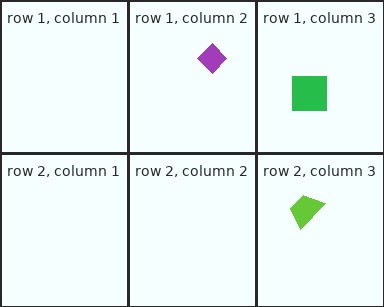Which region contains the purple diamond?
The row 1, column 2 region.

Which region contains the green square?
The row 1, column 3 region.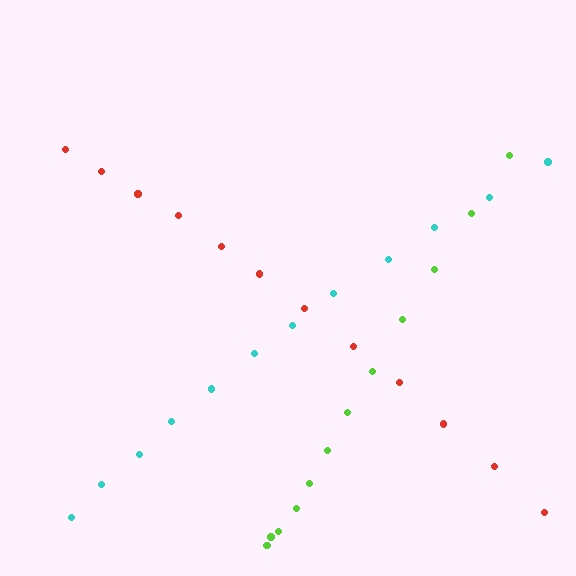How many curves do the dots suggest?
There are 3 distinct paths.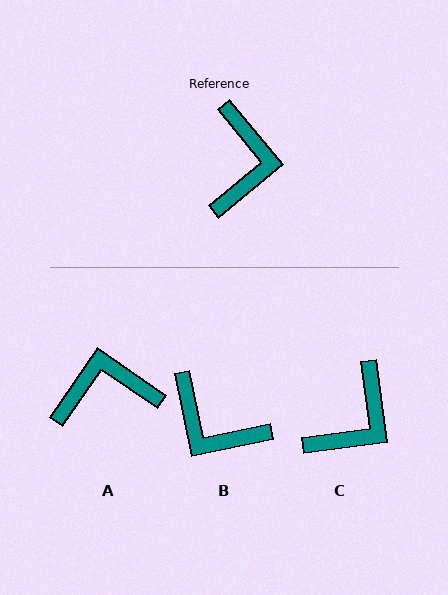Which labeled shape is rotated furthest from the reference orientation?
B, about 118 degrees away.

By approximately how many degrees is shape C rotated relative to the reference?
Approximately 32 degrees clockwise.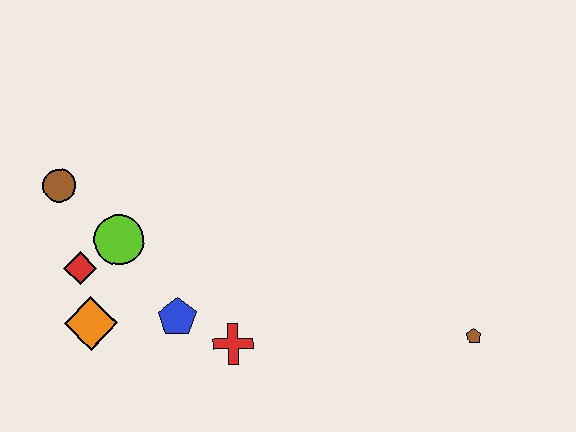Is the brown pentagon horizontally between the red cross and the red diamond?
No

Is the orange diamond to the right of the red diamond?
Yes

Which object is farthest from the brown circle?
The brown pentagon is farthest from the brown circle.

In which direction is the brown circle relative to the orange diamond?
The brown circle is above the orange diamond.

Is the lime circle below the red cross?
No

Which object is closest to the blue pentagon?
The red cross is closest to the blue pentagon.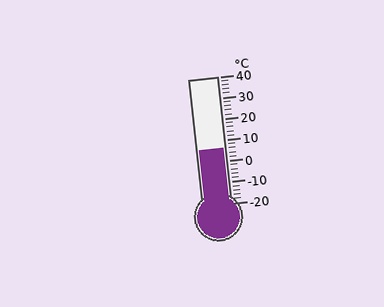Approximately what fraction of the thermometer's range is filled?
The thermometer is filled to approximately 45% of its range.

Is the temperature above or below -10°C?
The temperature is above -10°C.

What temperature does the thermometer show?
The thermometer shows approximately 6°C.